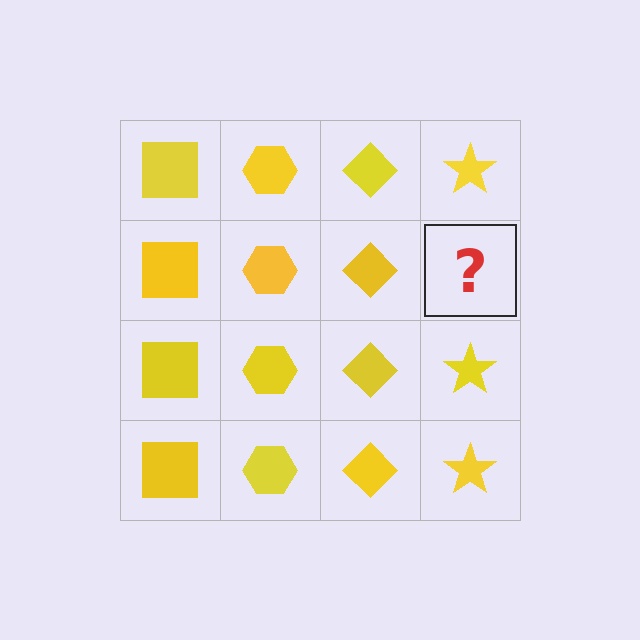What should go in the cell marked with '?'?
The missing cell should contain a yellow star.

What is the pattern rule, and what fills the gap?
The rule is that each column has a consistent shape. The gap should be filled with a yellow star.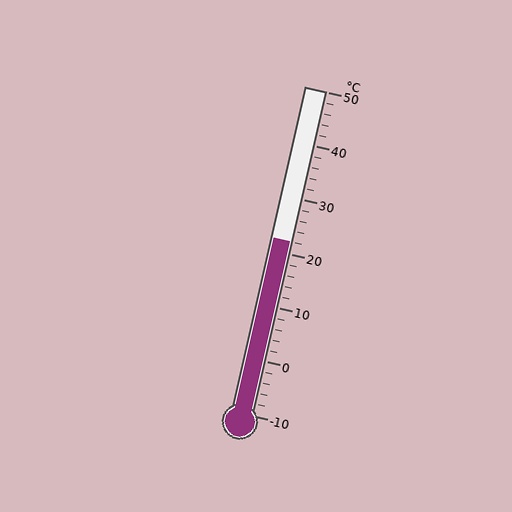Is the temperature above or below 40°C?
The temperature is below 40°C.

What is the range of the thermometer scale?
The thermometer scale ranges from -10°C to 50°C.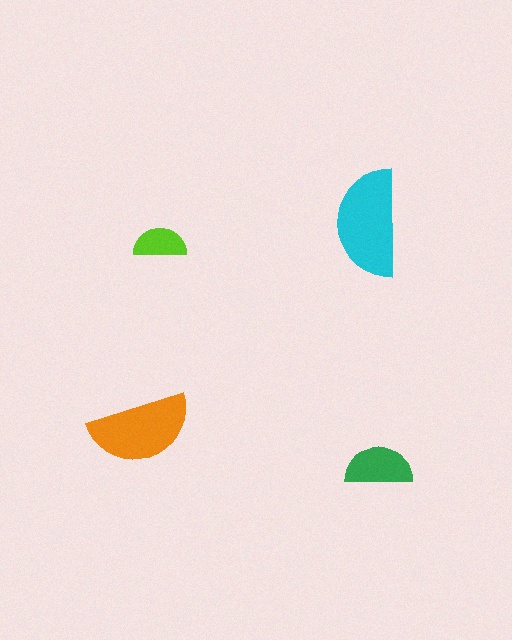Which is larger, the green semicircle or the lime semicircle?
The green one.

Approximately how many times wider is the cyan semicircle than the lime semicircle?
About 2 times wider.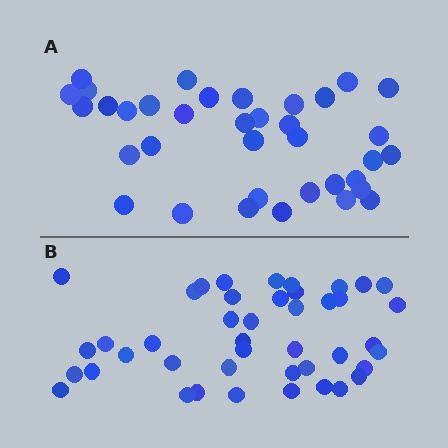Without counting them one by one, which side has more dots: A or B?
Region B (the bottom region) has more dots.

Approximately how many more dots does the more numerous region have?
Region B has roughly 8 or so more dots than region A.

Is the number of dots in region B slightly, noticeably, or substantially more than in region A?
Region B has only slightly more — the two regions are fairly close. The ratio is roughly 1.2 to 1.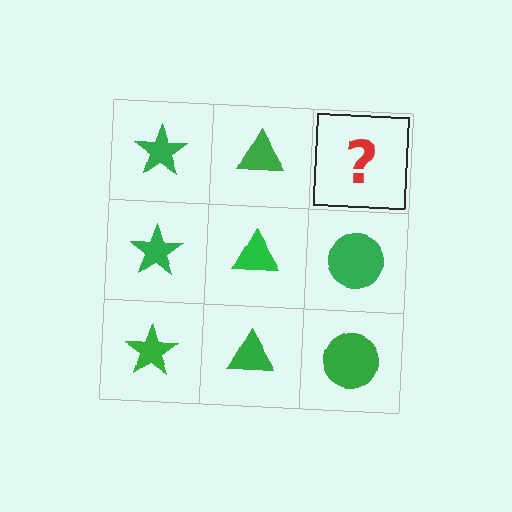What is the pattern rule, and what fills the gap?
The rule is that each column has a consistent shape. The gap should be filled with a green circle.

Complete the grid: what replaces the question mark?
The question mark should be replaced with a green circle.